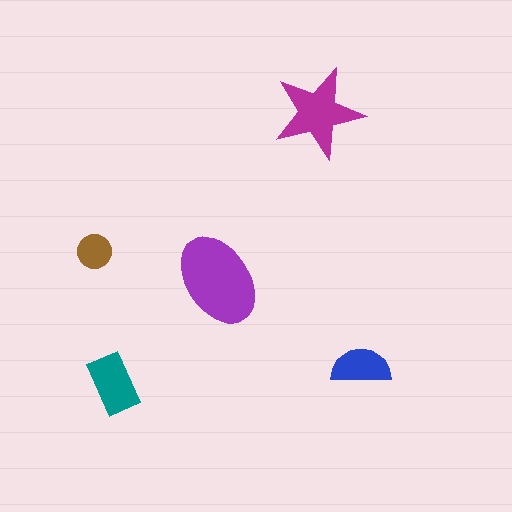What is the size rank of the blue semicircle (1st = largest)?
4th.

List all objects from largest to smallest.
The purple ellipse, the magenta star, the teal rectangle, the blue semicircle, the brown circle.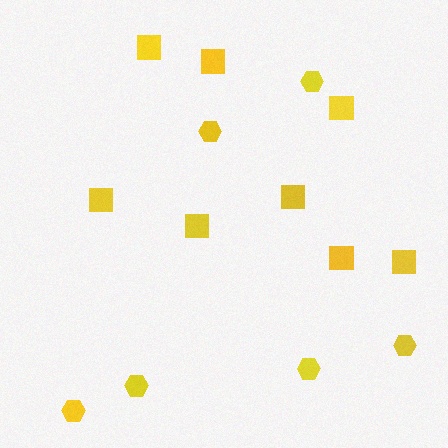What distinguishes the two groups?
There are 2 groups: one group of hexagons (6) and one group of squares (8).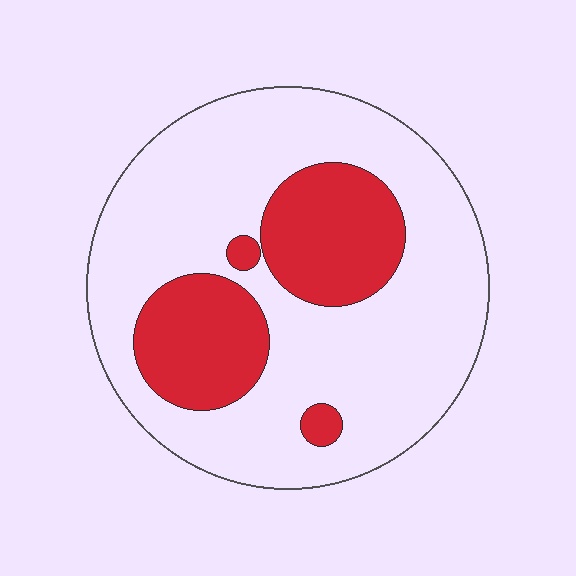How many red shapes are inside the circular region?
4.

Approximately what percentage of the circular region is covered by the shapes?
Approximately 25%.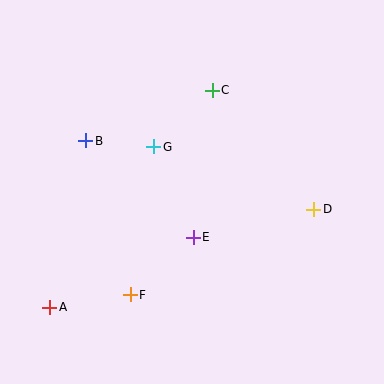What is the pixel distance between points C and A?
The distance between C and A is 271 pixels.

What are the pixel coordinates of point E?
Point E is at (193, 237).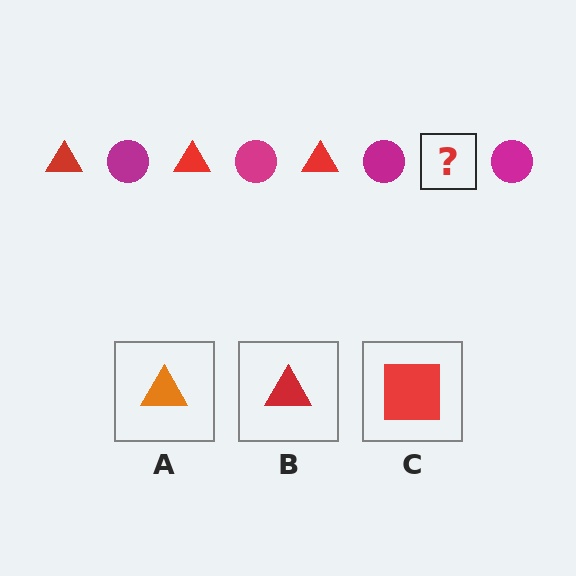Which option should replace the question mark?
Option B.